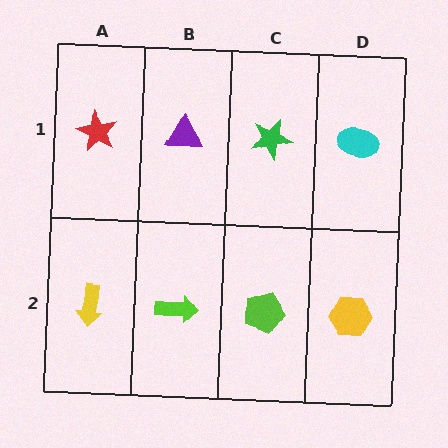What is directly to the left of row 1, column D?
A green star.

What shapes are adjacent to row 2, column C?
A green star (row 1, column C), a lime arrow (row 2, column B), a yellow hexagon (row 2, column D).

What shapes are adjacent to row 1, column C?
A lime pentagon (row 2, column C), a purple triangle (row 1, column B), a cyan ellipse (row 1, column D).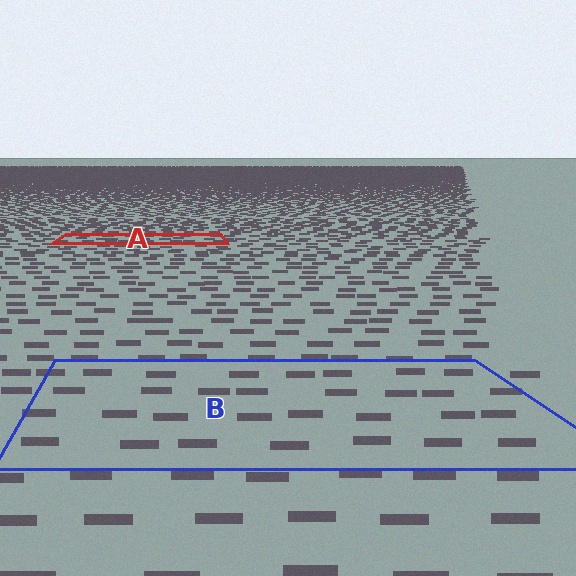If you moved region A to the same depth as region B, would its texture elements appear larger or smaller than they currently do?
They would appear larger. At a closer depth, the same texture elements are projected at a bigger on-screen size.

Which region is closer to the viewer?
Region B is closer. The texture elements there are larger and more spread out.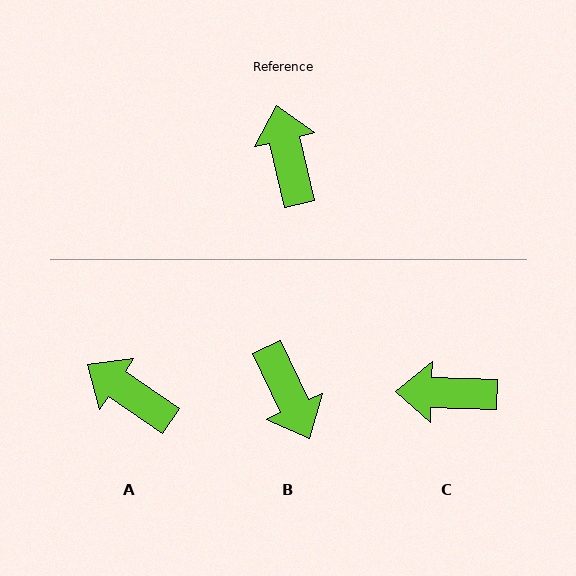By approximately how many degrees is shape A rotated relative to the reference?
Approximately 42 degrees counter-clockwise.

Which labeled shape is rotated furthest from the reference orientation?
B, about 168 degrees away.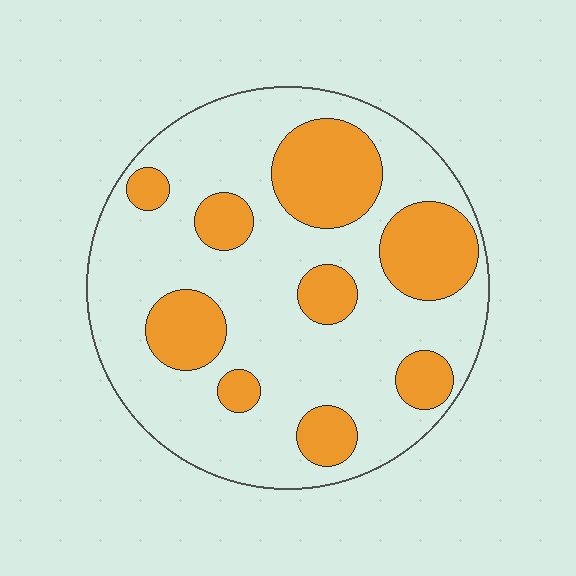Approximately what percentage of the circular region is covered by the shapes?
Approximately 30%.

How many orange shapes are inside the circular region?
9.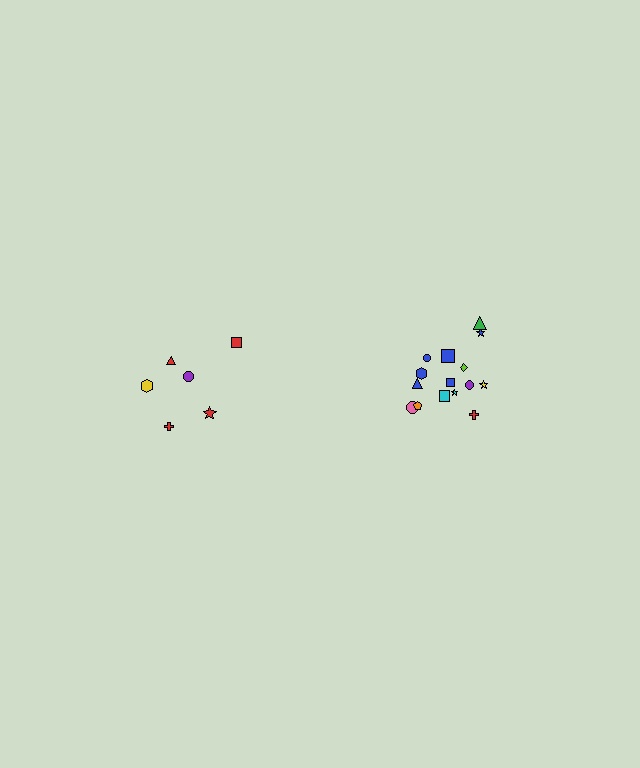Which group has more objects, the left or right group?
The right group.